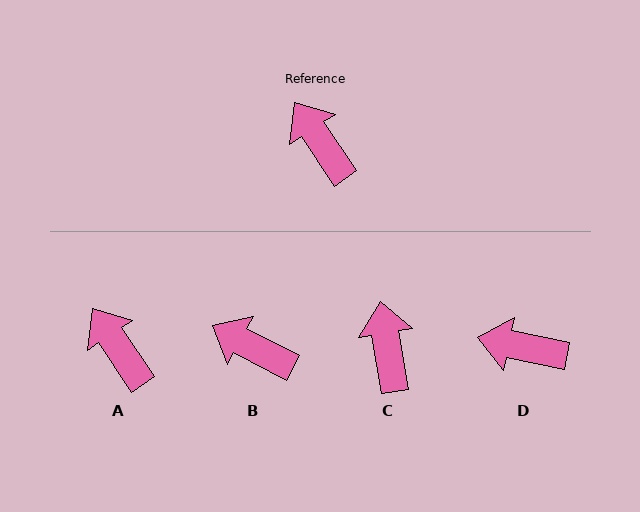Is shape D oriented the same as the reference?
No, it is off by about 45 degrees.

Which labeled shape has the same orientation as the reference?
A.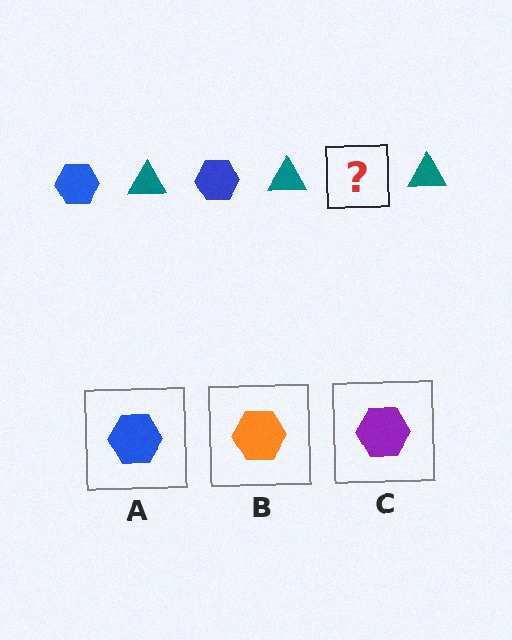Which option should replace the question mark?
Option A.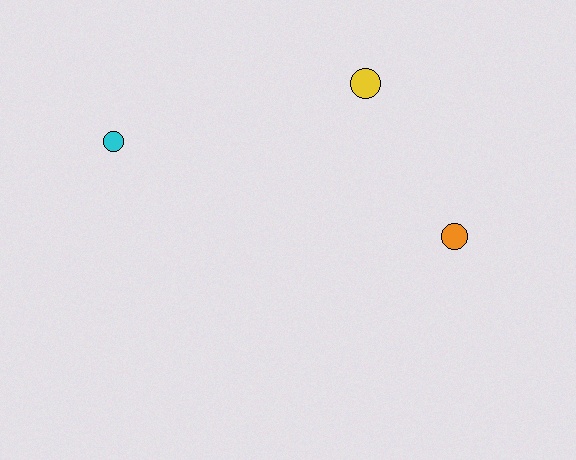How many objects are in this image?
There are 3 objects.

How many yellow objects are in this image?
There is 1 yellow object.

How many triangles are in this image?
There are no triangles.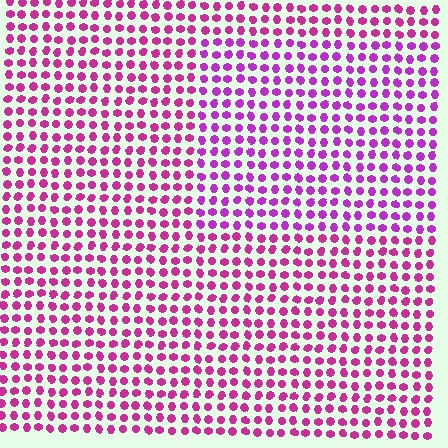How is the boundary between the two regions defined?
The boundary is defined purely by a slight shift in hue (about 24 degrees). Spacing, size, and orientation are identical on both sides.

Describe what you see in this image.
The image is filled with small magenta elements in a uniform arrangement. A rectangle-shaped region is visible where the elements are tinted to a slightly different hue, forming a subtle color boundary.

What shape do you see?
I see a rectangle.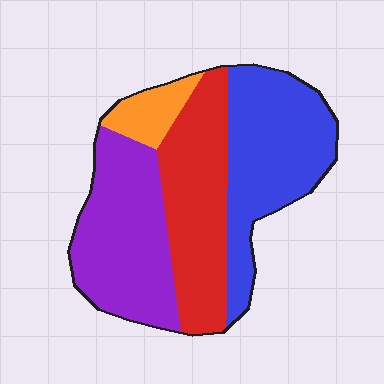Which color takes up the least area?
Orange, at roughly 10%.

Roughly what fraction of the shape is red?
Red takes up about one quarter (1/4) of the shape.